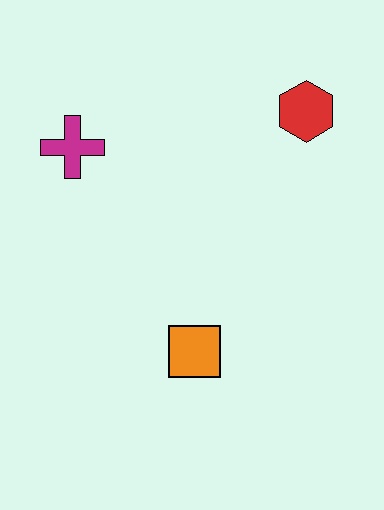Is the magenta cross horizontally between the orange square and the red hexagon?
No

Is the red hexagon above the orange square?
Yes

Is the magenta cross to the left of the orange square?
Yes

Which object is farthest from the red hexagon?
The orange square is farthest from the red hexagon.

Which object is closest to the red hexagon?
The magenta cross is closest to the red hexagon.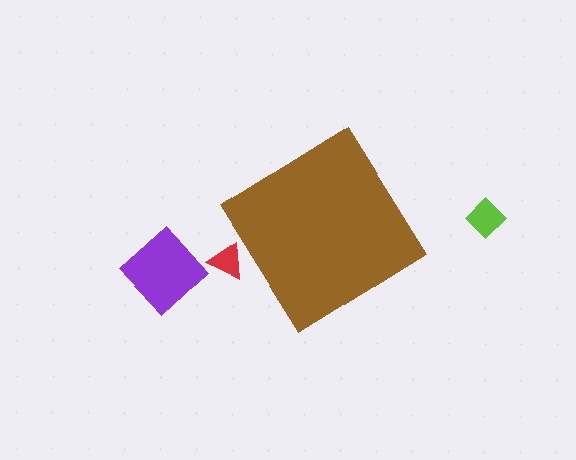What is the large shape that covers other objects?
A brown diamond.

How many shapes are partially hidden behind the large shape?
1 shape is partially hidden.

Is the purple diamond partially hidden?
No, the purple diamond is fully visible.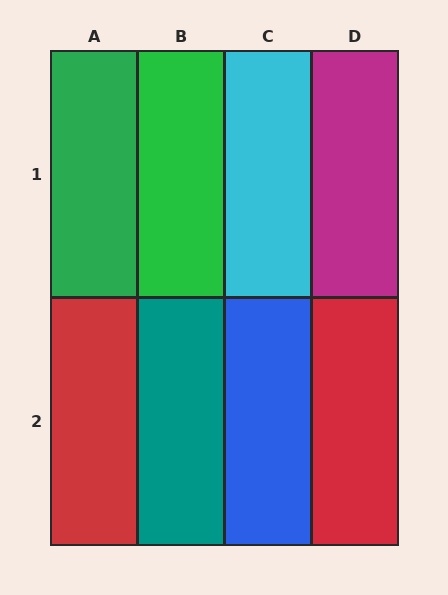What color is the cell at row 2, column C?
Blue.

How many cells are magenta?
1 cell is magenta.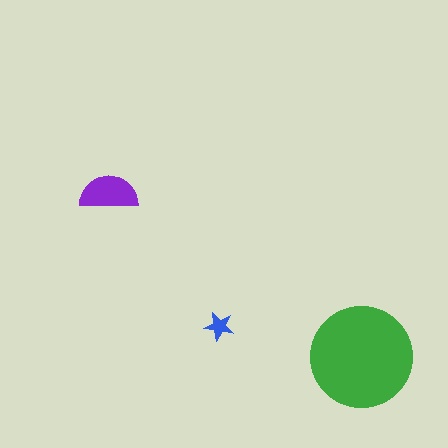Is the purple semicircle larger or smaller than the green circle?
Smaller.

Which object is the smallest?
The blue star.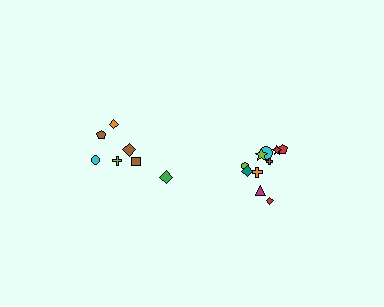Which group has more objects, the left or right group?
The right group.